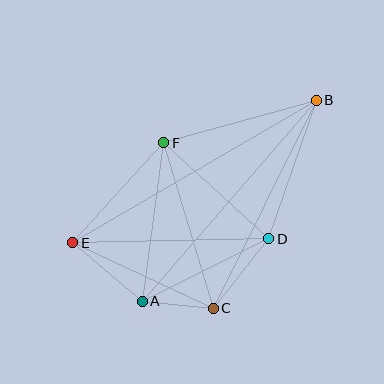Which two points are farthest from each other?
Points B and E are farthest from each other.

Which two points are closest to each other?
Points A and C are closest to each other.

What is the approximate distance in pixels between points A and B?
The distance between A and B is approximately 266 pixels.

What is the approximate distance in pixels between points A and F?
The distance between A and F is approximately 160 pixels.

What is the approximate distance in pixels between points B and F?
The distance between B and F is approximately 159 pixels.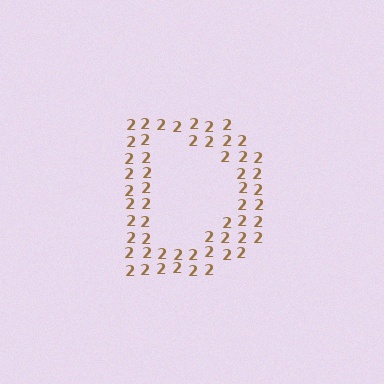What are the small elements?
The small elements are digit 2's.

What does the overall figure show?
The overall figure shows the letter D.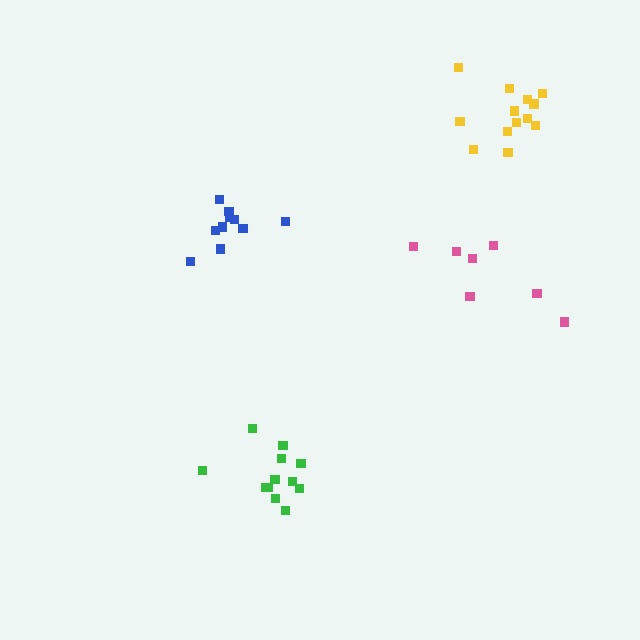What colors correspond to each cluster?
The clusters are colored: pink, yellow, green, blue.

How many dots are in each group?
Group 1: 7 dots, Group 2: 13 dots, Group 3: 12 dots, Group 4: 10 dots (42 total).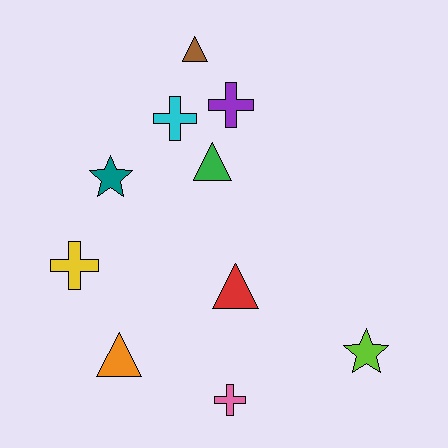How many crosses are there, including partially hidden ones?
There are 4 crosses.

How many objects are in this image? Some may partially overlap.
There are 10 objects.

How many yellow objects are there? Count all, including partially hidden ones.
There is 1 yellow object.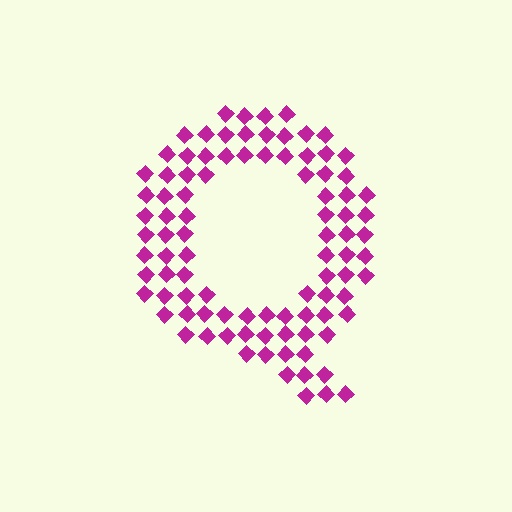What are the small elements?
The small elements are diamonds.